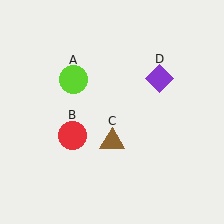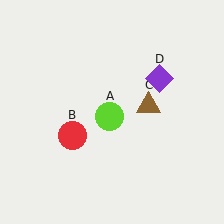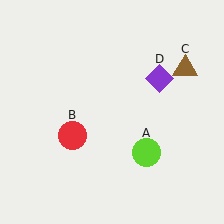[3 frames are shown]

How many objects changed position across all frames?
2 objects changed position: lime circle (object A), brown triangle (object C).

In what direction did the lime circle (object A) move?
The lime circle (object A) moved down and to the right.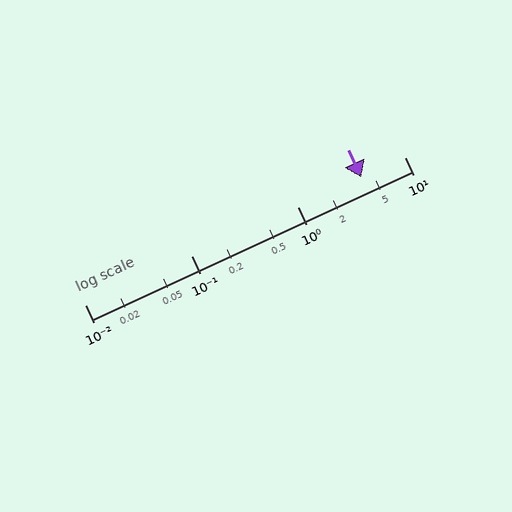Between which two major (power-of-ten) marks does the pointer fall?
The pointer is between 1 and 10.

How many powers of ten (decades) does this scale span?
The scale spans 3 decades, from 0.01 to 10.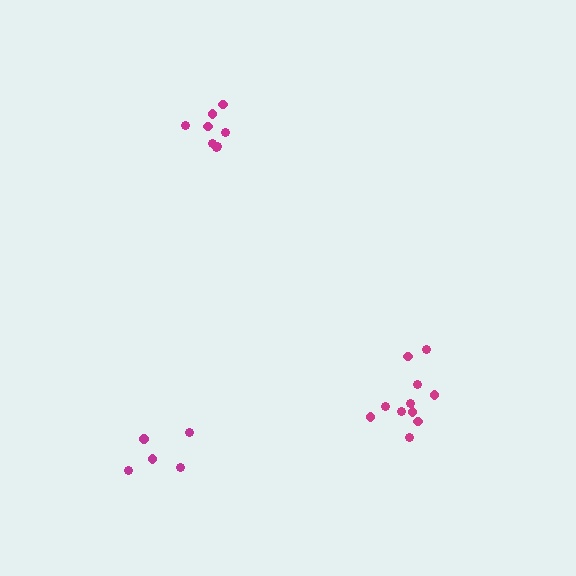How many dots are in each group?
Group 1: 8 dots, Group 2: 11 dots, Group 3: 5 dots (24 total).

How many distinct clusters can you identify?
There are 3 distinct clusters.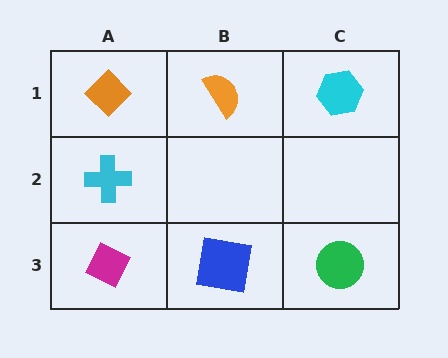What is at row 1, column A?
An orange diamond.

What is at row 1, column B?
An orange semicircle.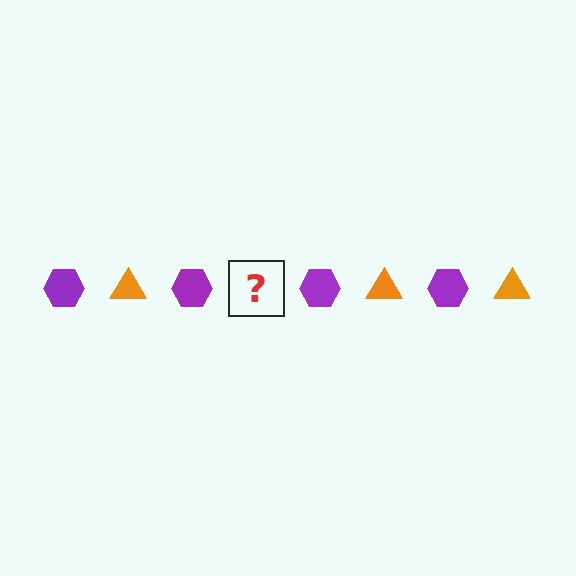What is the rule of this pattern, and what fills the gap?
The rule is that the pattern alternates between purple hexagon and orange triangle. The gap should be filled with an orange triangle.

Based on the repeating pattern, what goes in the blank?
The blank should be an orange triangle.